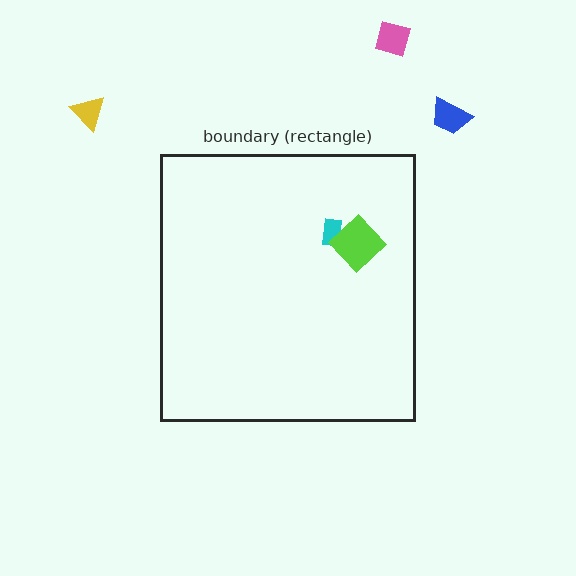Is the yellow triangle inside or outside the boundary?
Outside.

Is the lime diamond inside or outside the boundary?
Inside.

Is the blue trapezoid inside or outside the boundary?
Outside.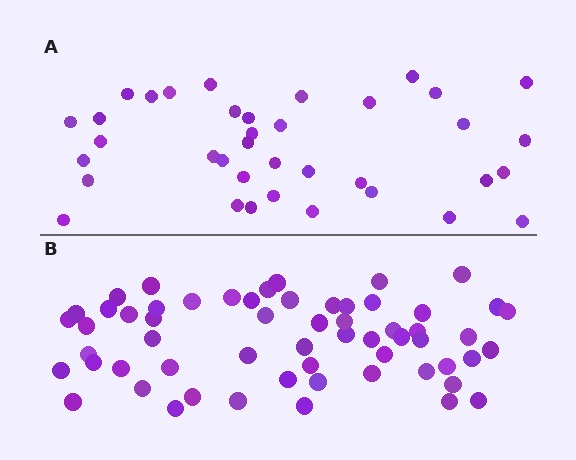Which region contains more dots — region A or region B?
Region B (the bottom region) has more dots.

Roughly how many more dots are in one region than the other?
Region B has approximately 20 more dots than region A.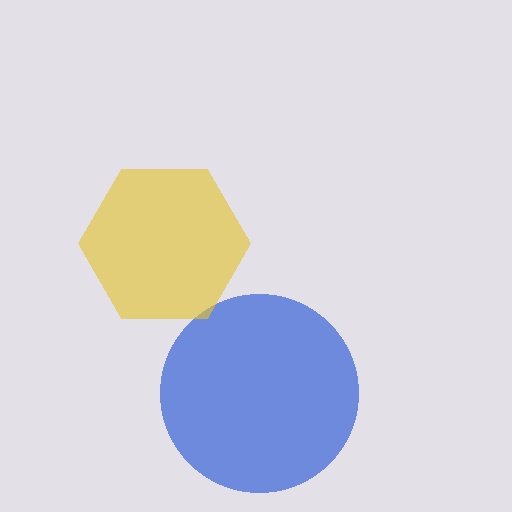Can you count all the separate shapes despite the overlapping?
Yes, there are 2 separate shapes.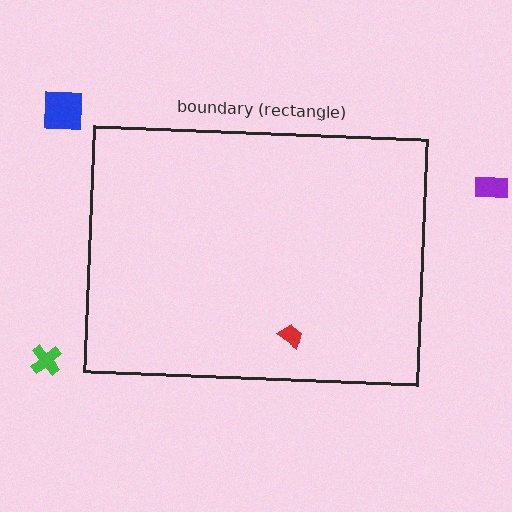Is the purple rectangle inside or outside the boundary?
Outside.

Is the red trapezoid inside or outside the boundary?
Inside.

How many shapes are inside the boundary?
1 inside, 3 outside.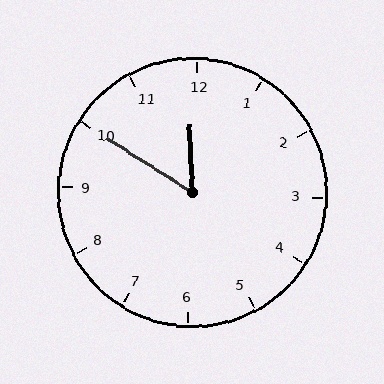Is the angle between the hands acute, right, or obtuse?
It is acute.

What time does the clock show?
11:50.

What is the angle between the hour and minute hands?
Approximately 55 degrees.